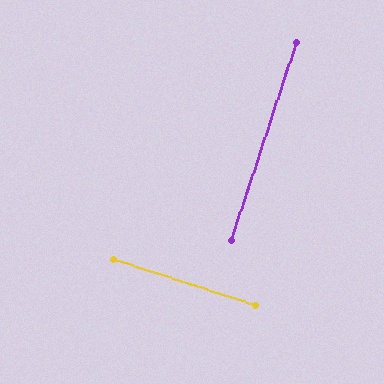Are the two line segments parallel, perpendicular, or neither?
Perpendicular — they meet at approximately 90°.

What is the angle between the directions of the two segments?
Approximately 90 degrees.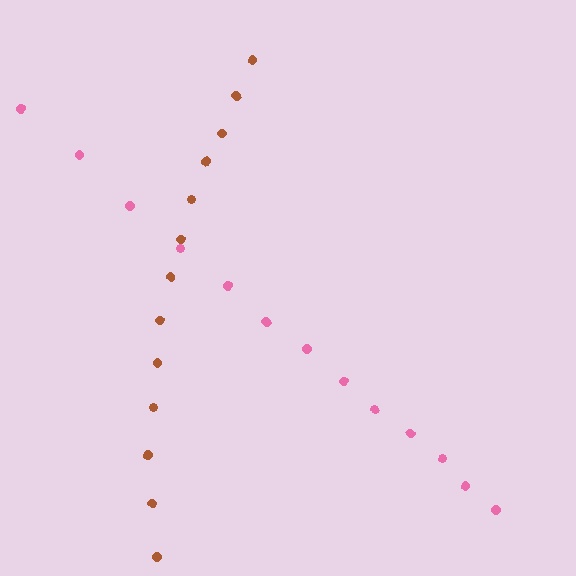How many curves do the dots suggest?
There are 2 distinct paths.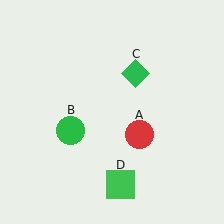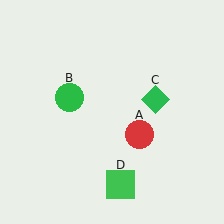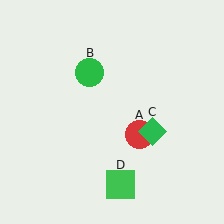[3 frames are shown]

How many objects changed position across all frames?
2 objects changed position: green circle (object B), green diamond (object C).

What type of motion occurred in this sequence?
The green circle (object B), green diamond (object C) rotated clockwise around the center of the scene.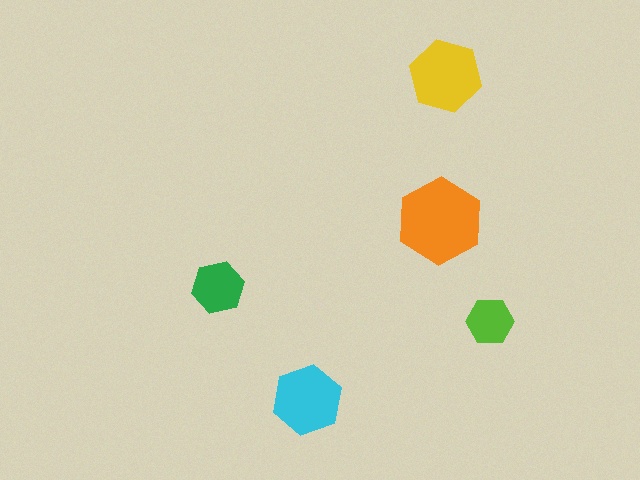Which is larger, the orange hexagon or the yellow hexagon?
The orange one.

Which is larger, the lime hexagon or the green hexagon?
The green one.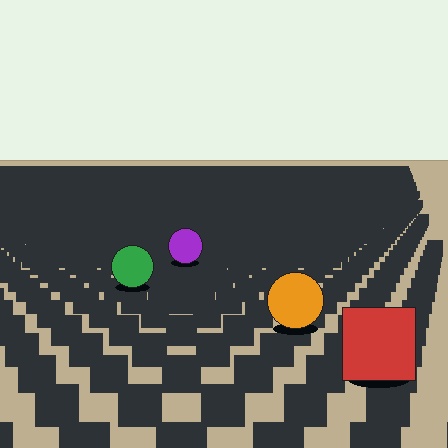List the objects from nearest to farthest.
From nearest to farthest: the red square, the orange circle, the green circle, the purple circle.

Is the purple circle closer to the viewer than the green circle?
No. The green circle is closer — you can tell from the texture gradient: the ground texture is coarser near it.